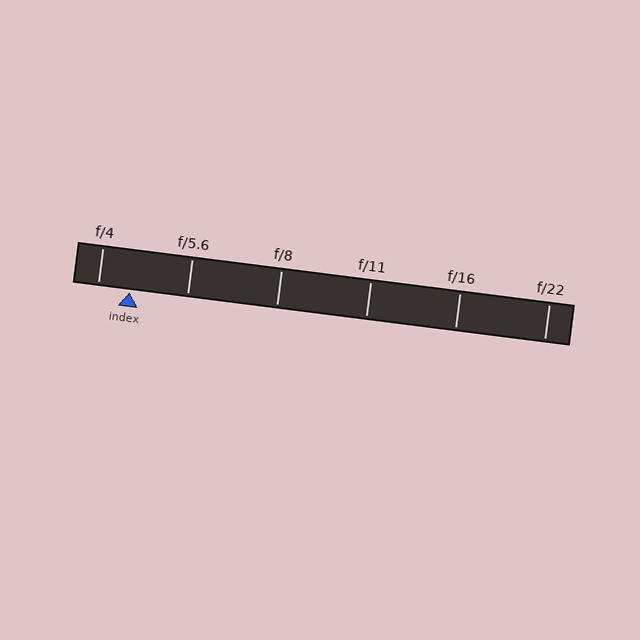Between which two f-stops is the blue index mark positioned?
The index mark is between f/4 and f/5.6.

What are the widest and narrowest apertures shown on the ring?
The widest aperture shown is f/4 and the narrowest is f/22.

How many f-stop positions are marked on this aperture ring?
There are 6 f-stop positions marked.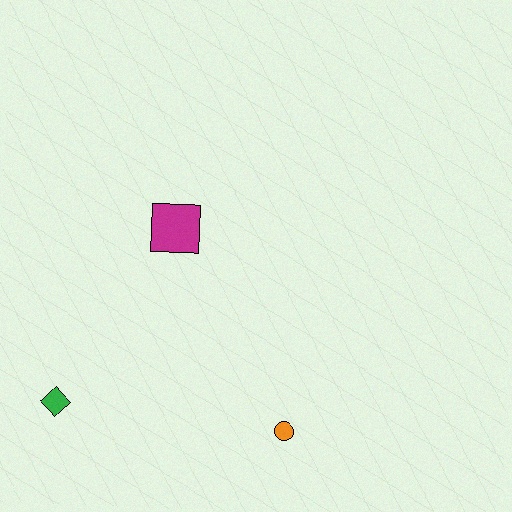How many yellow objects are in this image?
There are no yellow objects.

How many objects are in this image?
There are 3 objects.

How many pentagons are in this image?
There are no pentagons.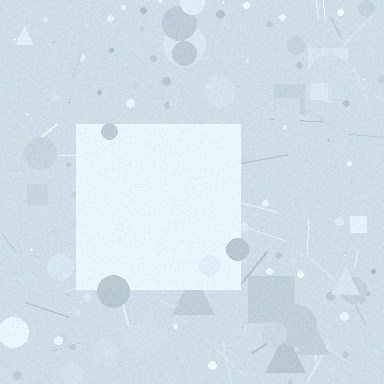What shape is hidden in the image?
A square is hidden in the image.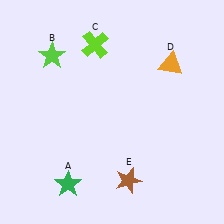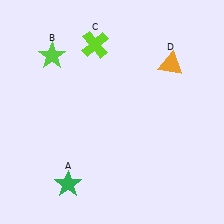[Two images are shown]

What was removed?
The brown star (E) was removed in Image 2.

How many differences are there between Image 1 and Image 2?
There is 1 difference between the two images.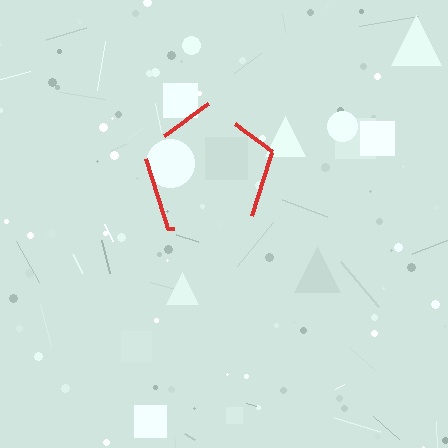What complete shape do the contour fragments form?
The contour fragments form a pentagon.